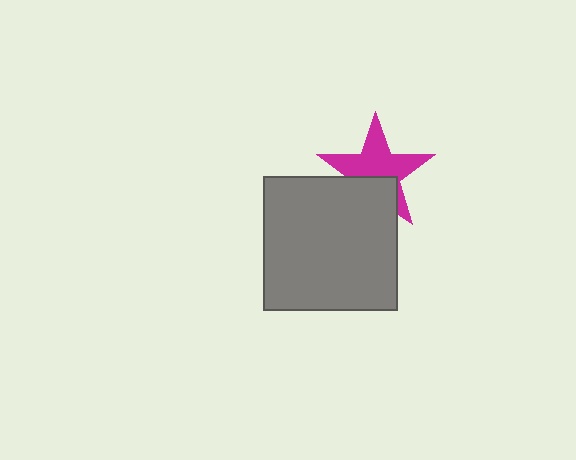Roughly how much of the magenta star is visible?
About half of it is visible (roughly 64%).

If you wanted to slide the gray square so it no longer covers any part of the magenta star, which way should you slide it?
Slide it down — that is the most direct way to separate the two shapes.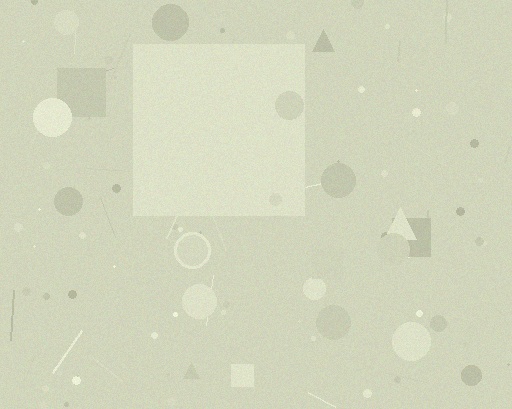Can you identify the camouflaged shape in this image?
The camouflaged shape is a square.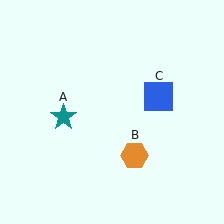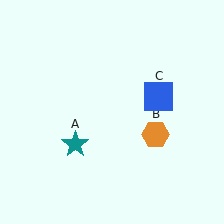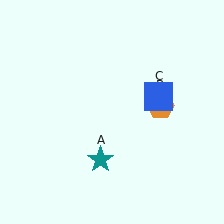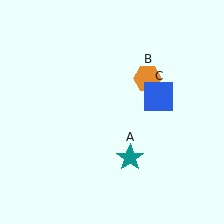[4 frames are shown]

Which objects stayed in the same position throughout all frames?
Blue square (object C) remained stationary.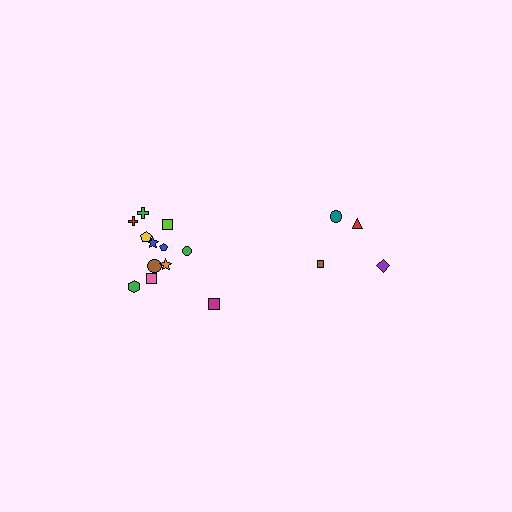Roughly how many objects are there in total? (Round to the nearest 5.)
Roughly 15 objects in total.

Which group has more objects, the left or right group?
The left group.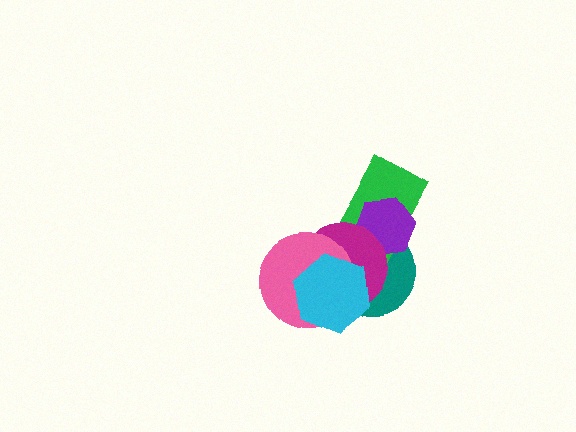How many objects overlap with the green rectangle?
3 objects overlap with the green rectangle.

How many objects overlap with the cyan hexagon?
3 objects overlap with the cyan hexagon.